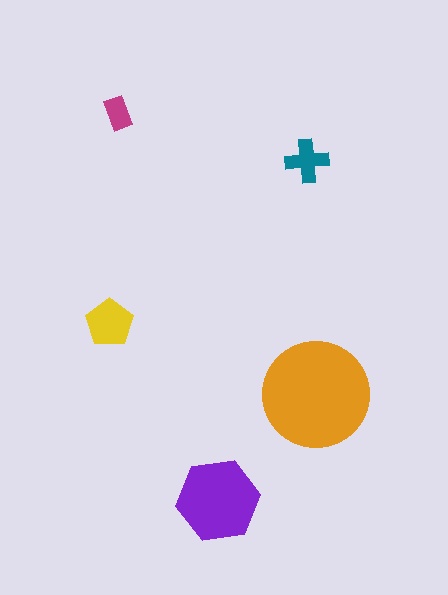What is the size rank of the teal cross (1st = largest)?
4th.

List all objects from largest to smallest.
The orange circle, the purple hexagon, the yellow pentagon, the teal cross, the magenta rectangle.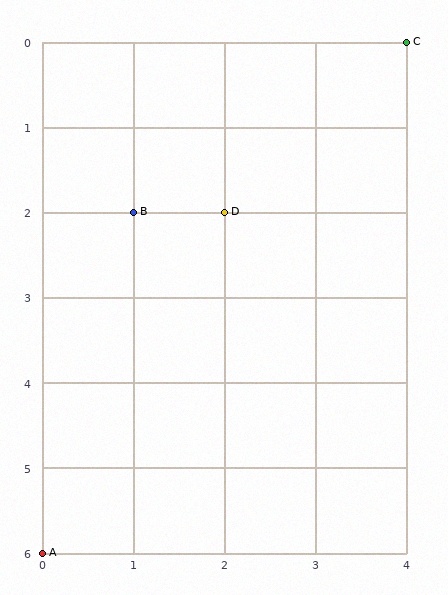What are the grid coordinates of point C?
Point C is at grid coordinates (4, 0).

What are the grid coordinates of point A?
Point A is at grid coordinates (0, 6).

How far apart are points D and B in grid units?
Points D and B are 1 column apart.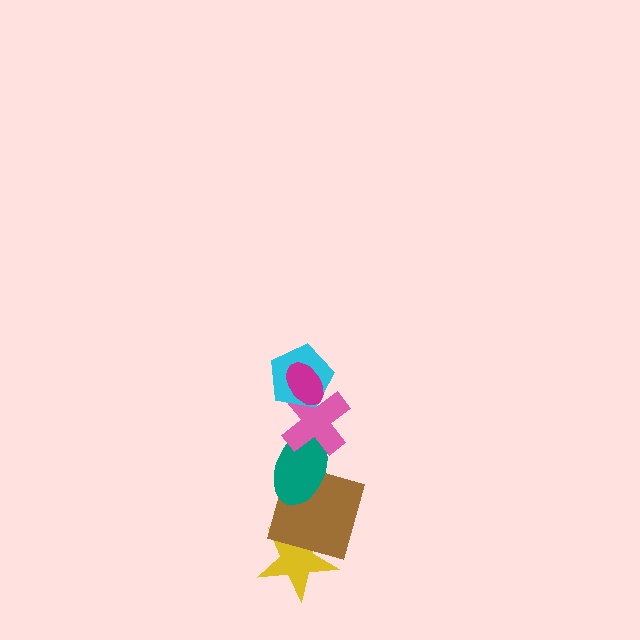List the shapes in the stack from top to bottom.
From top to bottom: the magenta ellipse, the cyan pentagon, the pink cross, the teal ellipse, the brown square, the yellow star.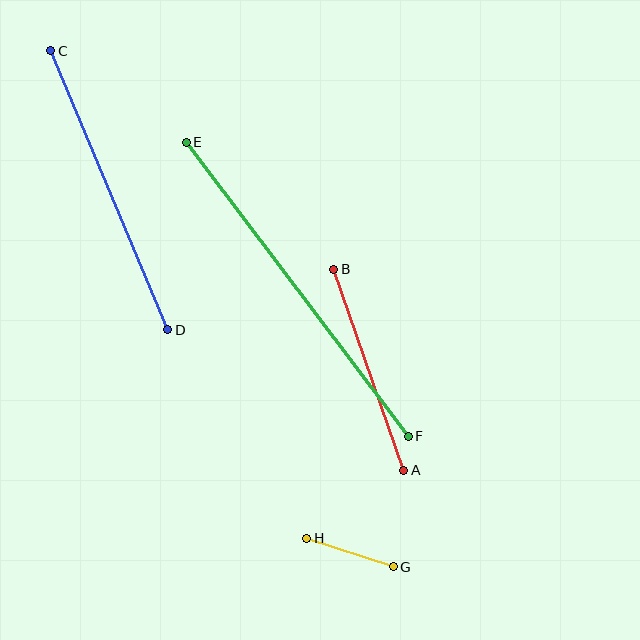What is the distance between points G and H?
The distance is approximately 91 pixels.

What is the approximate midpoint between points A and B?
The midpoint is at approximately (369, 370) pixels.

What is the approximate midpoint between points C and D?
The midpoint is at approximately (109, 190) pixels.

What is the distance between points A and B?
The distance is approximately 213 pixels.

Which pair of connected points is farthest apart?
Points E and F are farthest apart.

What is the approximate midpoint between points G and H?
The midpoint is at approximately (350, 552) pixels.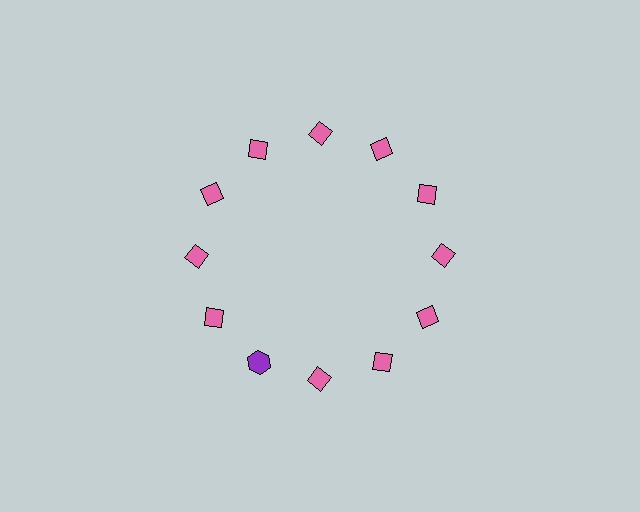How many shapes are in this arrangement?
There are 12 shapes arranged in a ring pattern.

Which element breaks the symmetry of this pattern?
The purple hexagon at roughly the 7 o'clock position breaks the symmetry. All other shapes are pink diamonds.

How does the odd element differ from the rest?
It differs in both color (purple instead of pink) and shape (hexagon instead of diamond).